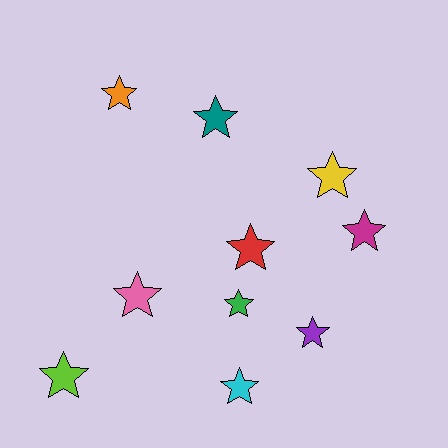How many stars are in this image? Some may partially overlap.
There are 10 stars.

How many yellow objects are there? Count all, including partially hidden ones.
There is 1 yellow object.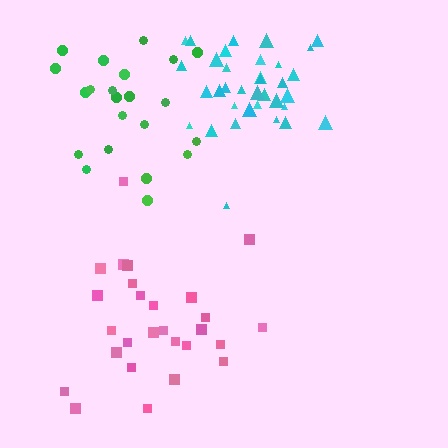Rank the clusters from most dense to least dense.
cyan, green, pink.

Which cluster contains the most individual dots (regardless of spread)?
Cyan (35).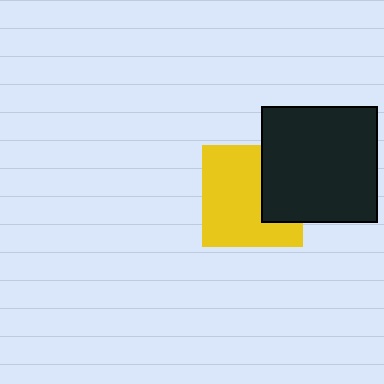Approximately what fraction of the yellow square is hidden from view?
Roughly 31% of the yellow square is hidden behind the black square.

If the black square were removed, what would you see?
You would see the complete yellow square.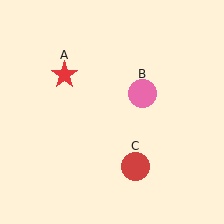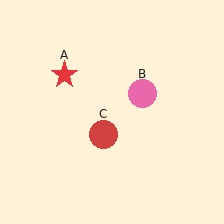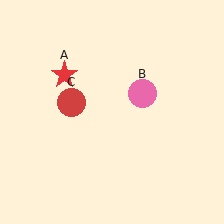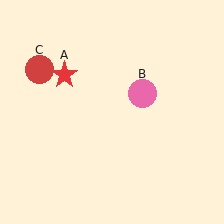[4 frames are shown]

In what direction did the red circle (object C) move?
The red circle (object C) moved up and to the left.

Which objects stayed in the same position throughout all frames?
Red star (object A) and pink circle (object B) remained stationary.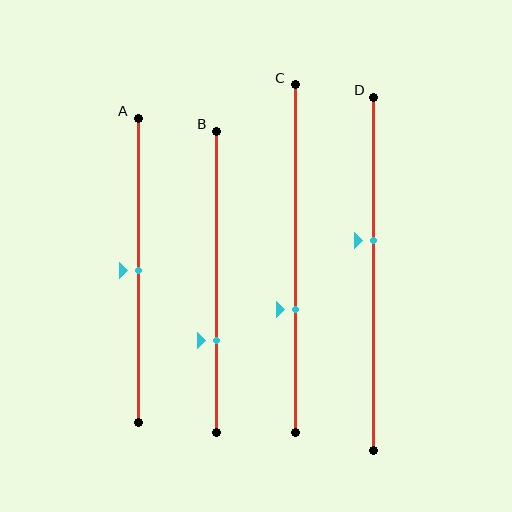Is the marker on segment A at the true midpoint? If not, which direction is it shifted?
Yes, the marker on segment A is at the true midpoint.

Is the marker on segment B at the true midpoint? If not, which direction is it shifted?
No, the marker on segment B is shifted downward by about 19% of the segment length.